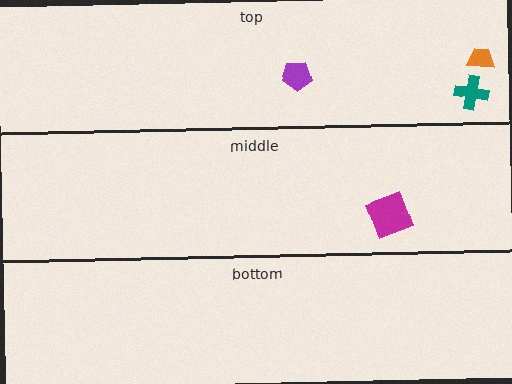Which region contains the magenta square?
The middle region.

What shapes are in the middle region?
The magenta square.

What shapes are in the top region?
The teal cross, the purple pentagon, the orange trapezoid.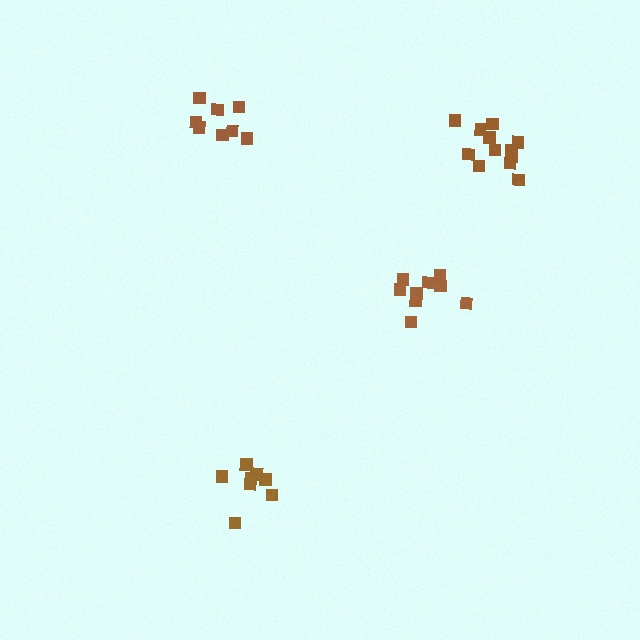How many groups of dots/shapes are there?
There are 4 groups.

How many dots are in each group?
Group 1: 9 dots, Group 2: 9 dots, Group 3: 8 dots, Group 4: 12 dots (38 total).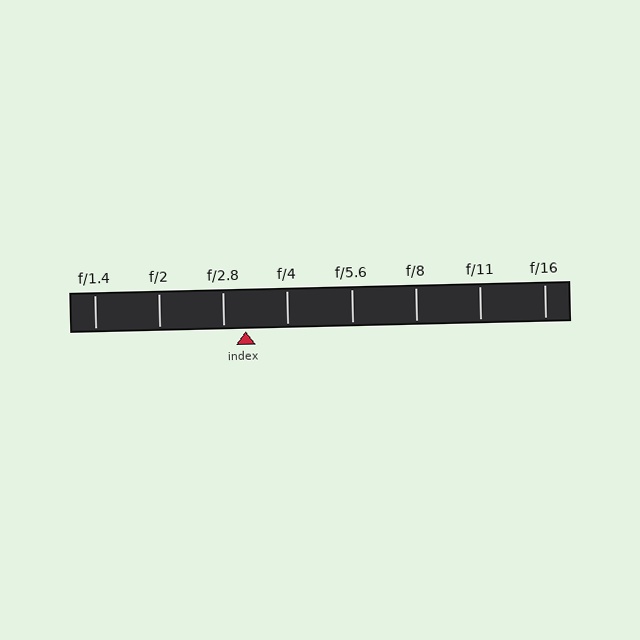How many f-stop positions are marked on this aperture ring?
There are 8 f-stop positions marked.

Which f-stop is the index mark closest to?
The index mark is closest to f/2.8.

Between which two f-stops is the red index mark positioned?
The index mark is between f/2.8 and f/4.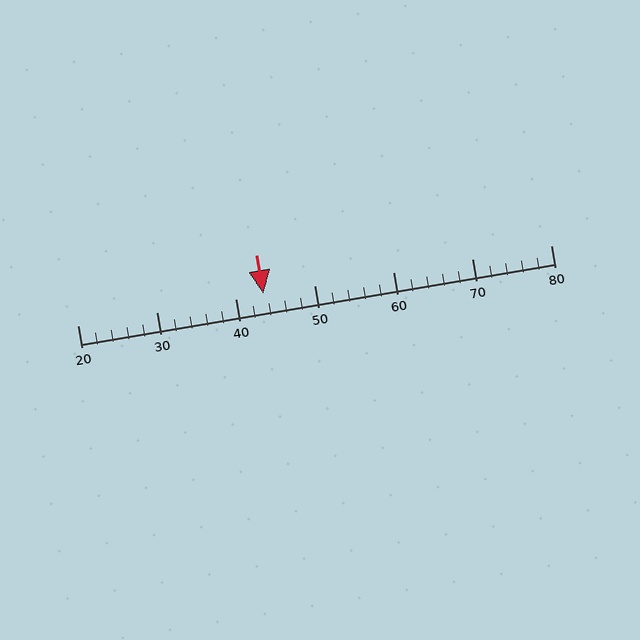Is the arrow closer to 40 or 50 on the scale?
The arrow is closer to 40.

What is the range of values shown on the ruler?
The ruler shows values from 20 to 80.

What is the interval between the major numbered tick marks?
The major tick marks are spaced 10 units apart.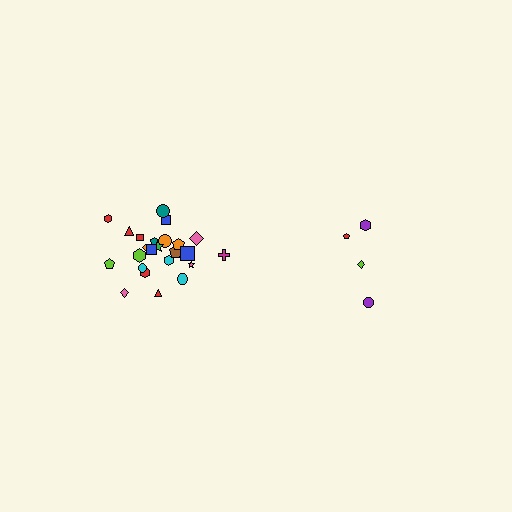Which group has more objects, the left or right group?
The left group.